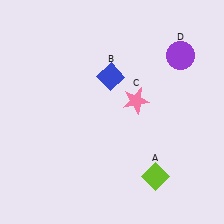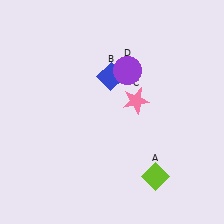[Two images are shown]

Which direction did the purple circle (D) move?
The purple circle (D) moved left.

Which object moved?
The purple circle (D) moved left.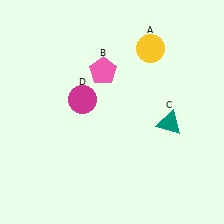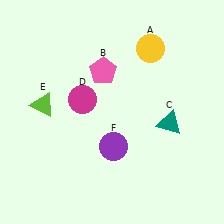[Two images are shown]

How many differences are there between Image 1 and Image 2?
There are 2 differences between the two images.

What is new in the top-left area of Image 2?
A lime triangle (E) was added in the top-left area of Image 2.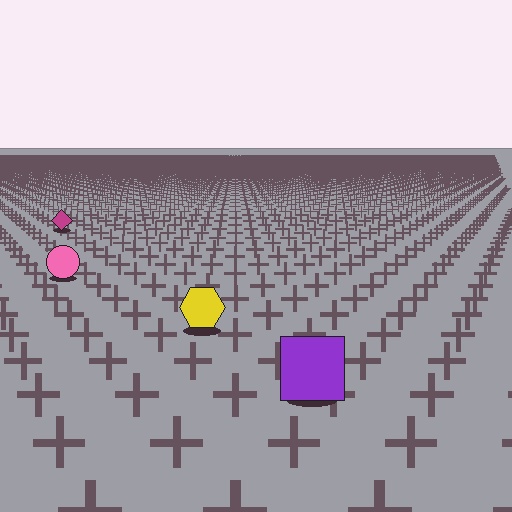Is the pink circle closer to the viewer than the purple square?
No. The purple square is closer — you can tell from the texture gradient: the ground texture is coarser near it.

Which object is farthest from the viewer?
The magenta diamond is farthest from the viewer. It appears smaller and the ground texture around it is denser.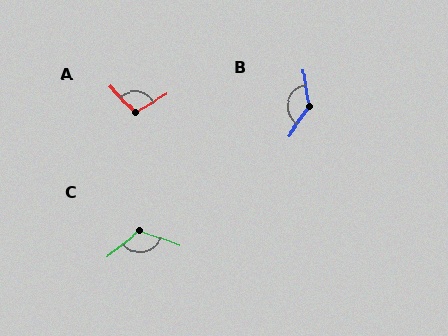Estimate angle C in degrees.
Approximately 122 degrees.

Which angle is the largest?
B, at approximately 137 degrees.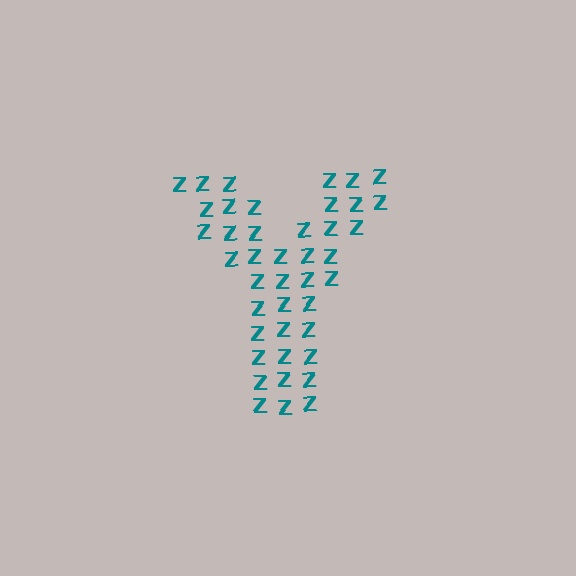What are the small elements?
The small elements are letter Z's.